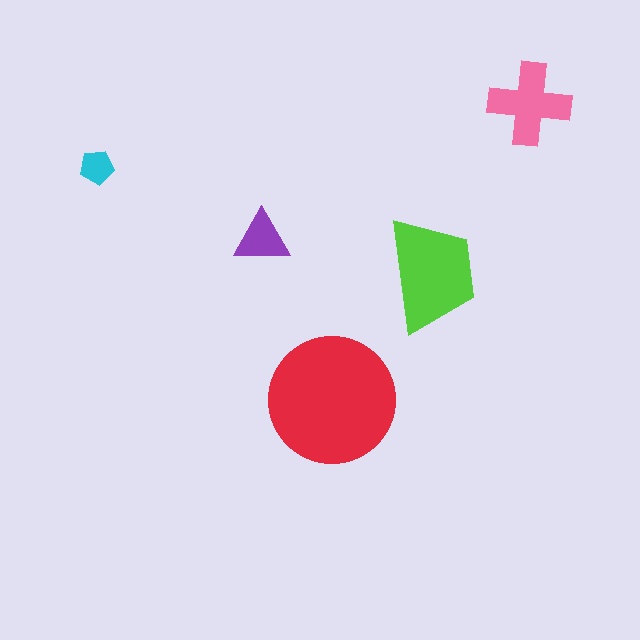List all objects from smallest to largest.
The cyan pentagon, the purple triangle, the pink cross, the lime trapezoid, the red circle.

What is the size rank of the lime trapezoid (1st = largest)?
2nd.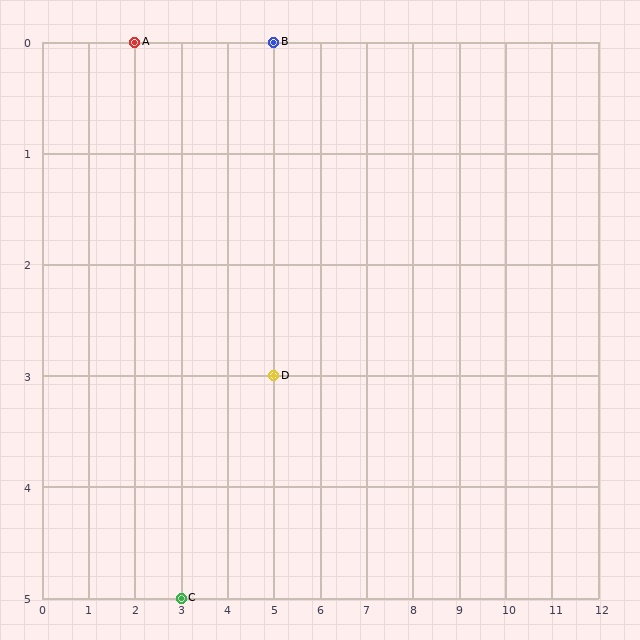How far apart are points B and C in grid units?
Points B and C are 2 columns and 5 rows apart (about 5.4 grid units diagonally).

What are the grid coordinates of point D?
Point D is at grid coordinates (5, 3).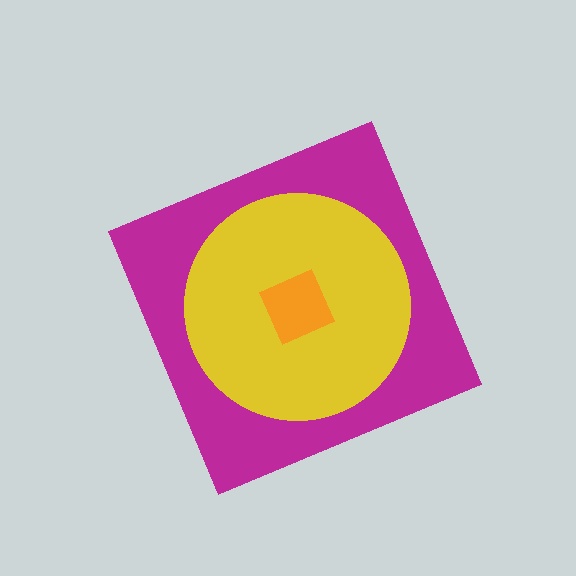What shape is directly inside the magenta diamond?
The yellow circle.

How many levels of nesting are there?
3.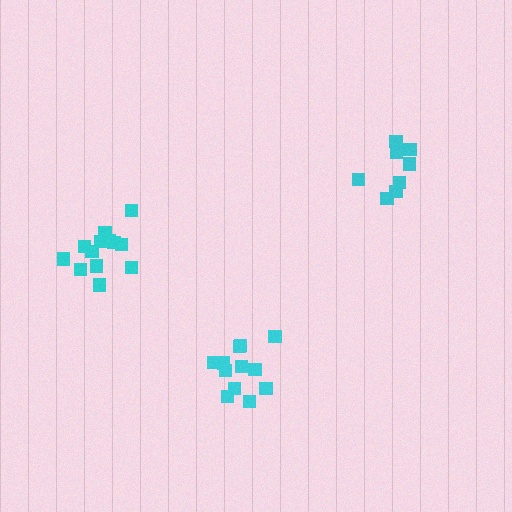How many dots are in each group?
Group 1: 13 dots, Group 2: 8 dots, Group 3: 12 dots (33 total).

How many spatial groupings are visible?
There are 3 spatial groupings.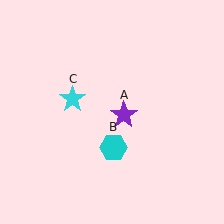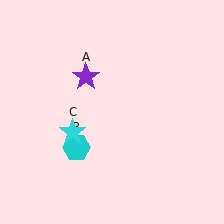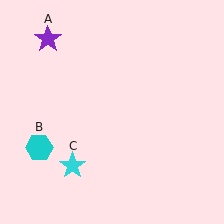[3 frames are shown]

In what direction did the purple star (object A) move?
The purple star (object A) moved up and to the left.